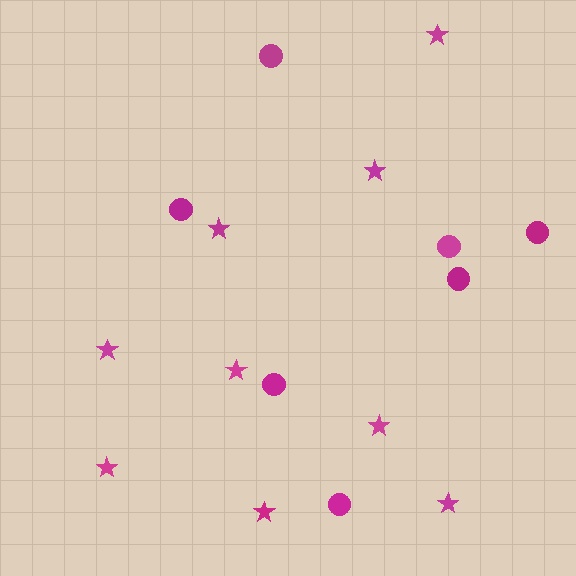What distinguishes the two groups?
There are 2 groups: one group of stars (9) and one group of circles (7).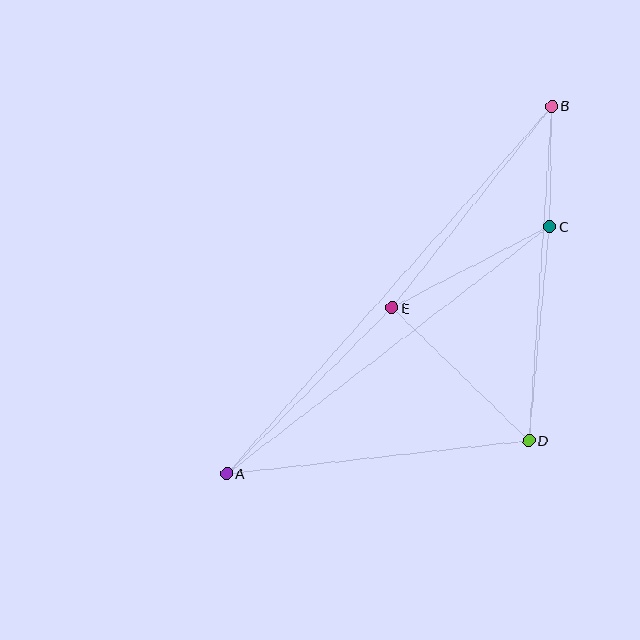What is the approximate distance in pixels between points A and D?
The distance between A and D is approximately 304 pixels.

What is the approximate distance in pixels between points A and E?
The distance between A and E is approximately 234 pixels.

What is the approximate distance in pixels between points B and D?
The distance between B and D is approximately 336 pixels.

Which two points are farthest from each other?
Points A and B are farthest from each other.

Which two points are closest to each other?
Points B and C are closest to each other.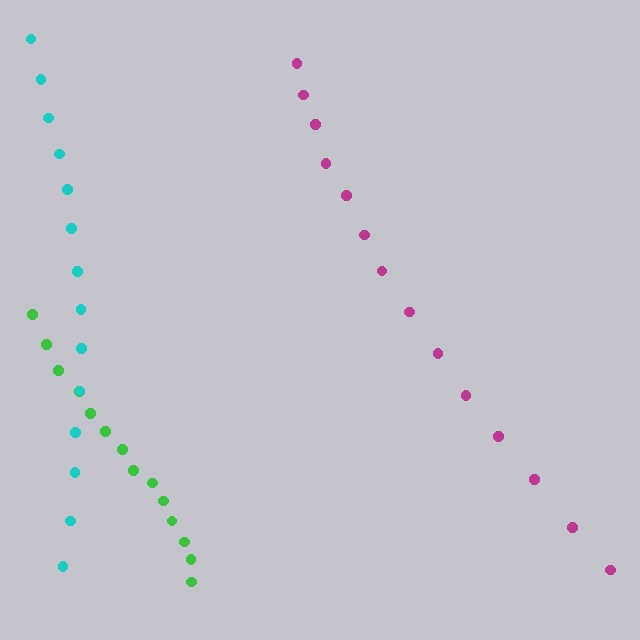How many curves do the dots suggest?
There are 3 distinct paths.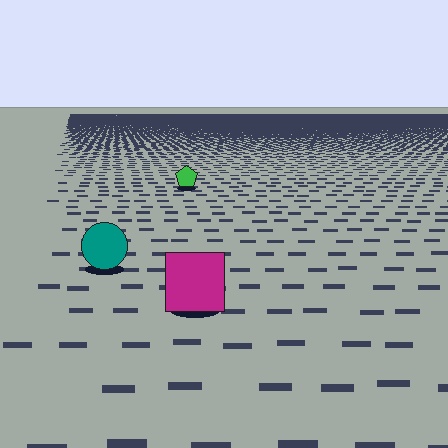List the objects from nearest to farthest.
From nearest to farthest: the magenta square, the teal circle, the green pentagon.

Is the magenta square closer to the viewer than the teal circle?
Yes. The magenta square is closer — you can tell from the texture gradient: the ground texture is coarser near it.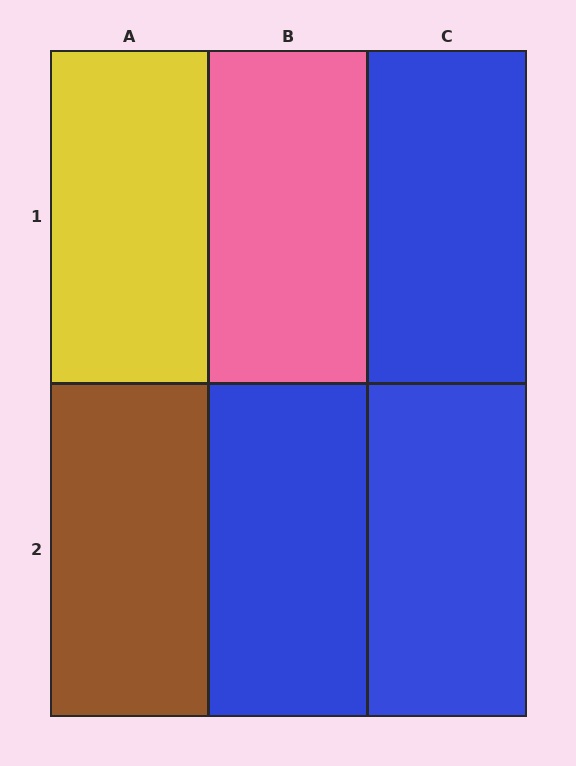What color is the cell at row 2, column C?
Blue.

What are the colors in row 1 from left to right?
Yellow, pink, blue.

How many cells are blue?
3 cells are blue.